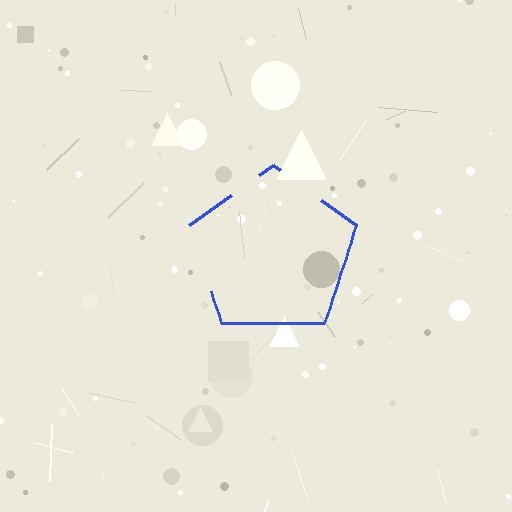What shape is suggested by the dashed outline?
The dashed outline suggests a pentagon.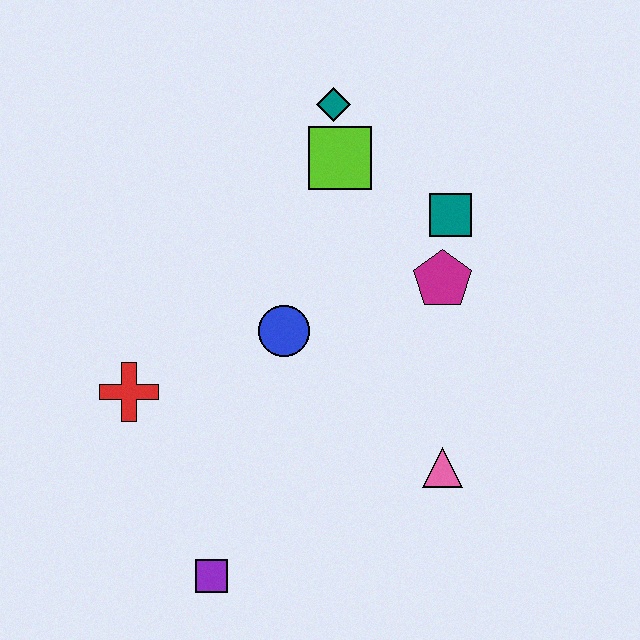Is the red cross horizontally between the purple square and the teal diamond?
No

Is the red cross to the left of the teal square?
Yes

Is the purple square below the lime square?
Yes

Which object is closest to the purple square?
The red cross is closest to the purple square.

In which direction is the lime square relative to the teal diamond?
The lime square is below the teal diamond.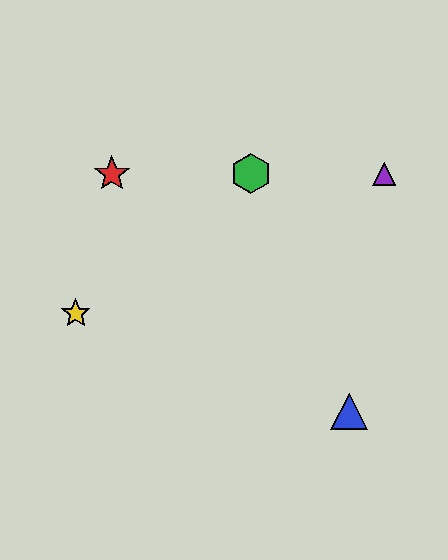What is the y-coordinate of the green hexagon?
The green hexagon is at y≈174.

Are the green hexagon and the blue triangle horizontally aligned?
No, the green hexagon is at y≈174 and the blue triangle is at y≈411.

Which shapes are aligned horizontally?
The red star, the green hexagon, the purple triangle are aligned horizontally.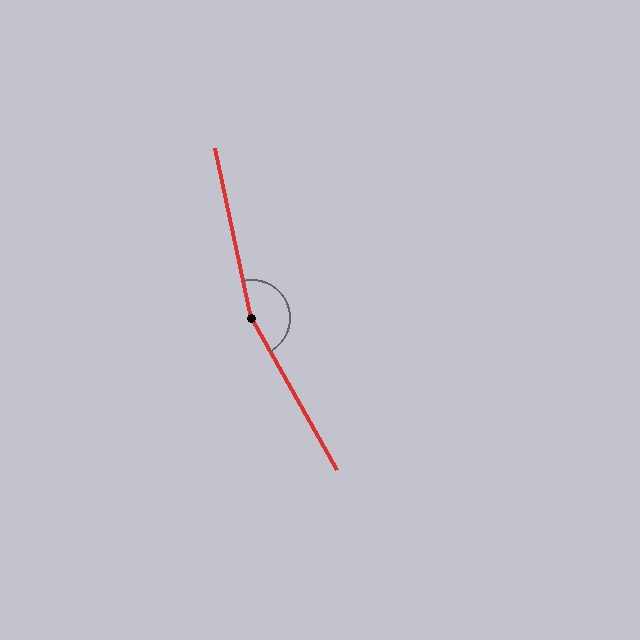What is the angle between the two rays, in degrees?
Approximately 163 degrees.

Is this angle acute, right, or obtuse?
It is obtuse.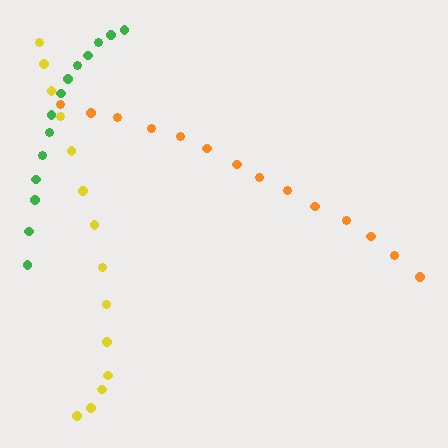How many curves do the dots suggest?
There are 3 distinct paths.